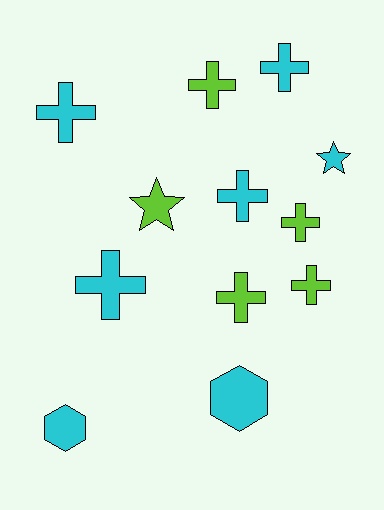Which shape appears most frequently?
Cross, with 8 objects.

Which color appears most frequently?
Cyan, with 7 objects.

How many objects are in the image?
There are 12 objects.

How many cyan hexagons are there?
There are 2 cyan hexagons.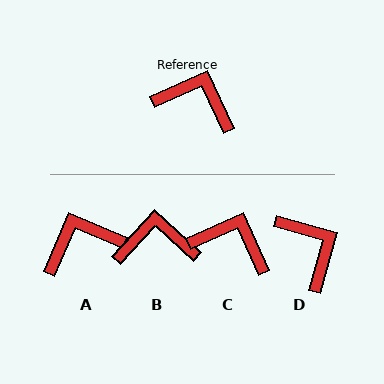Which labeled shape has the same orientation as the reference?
C.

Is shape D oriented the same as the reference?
No, it is off by about 40 degrees.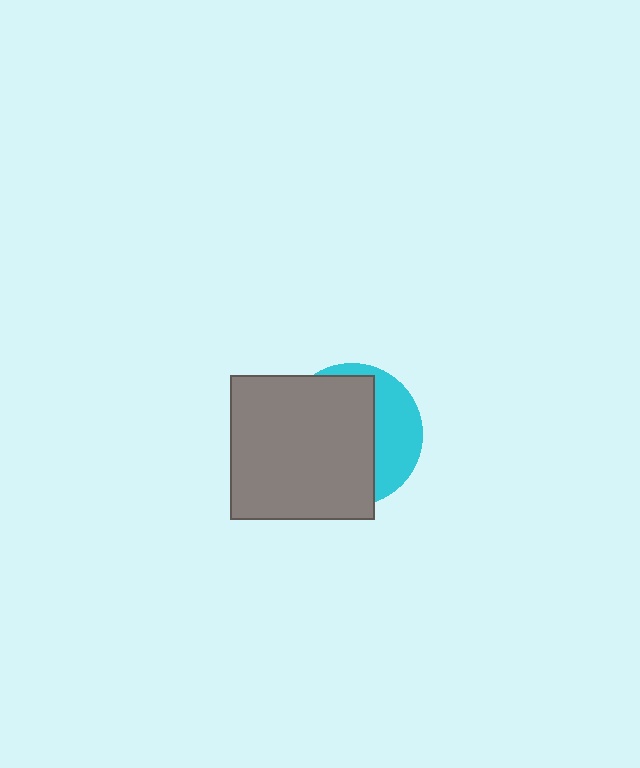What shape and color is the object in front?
The object in front is a gray square.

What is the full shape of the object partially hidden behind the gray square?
The partially hidden object is a cyan circle.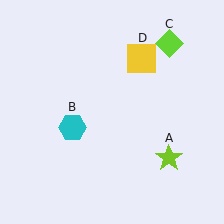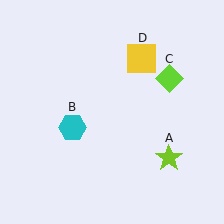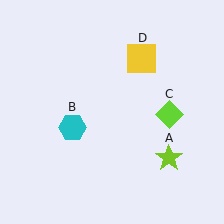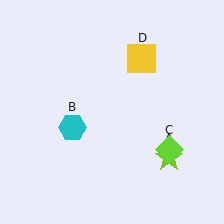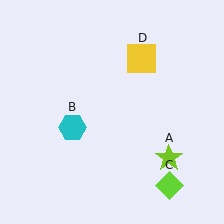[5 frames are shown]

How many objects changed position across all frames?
1 object changed position: lime diamond (object C).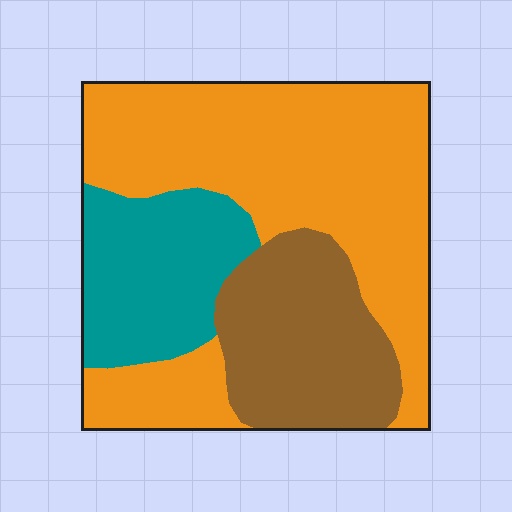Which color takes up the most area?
Orange, at roughly 55%.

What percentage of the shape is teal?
Teal covers 21% of the shape.